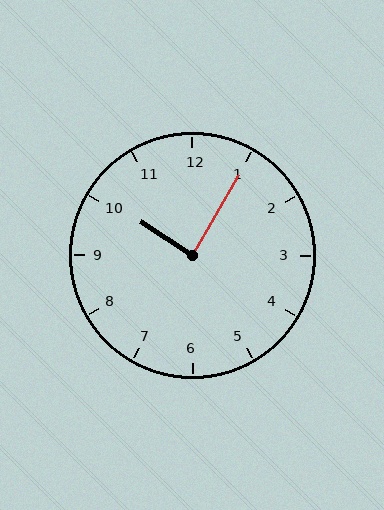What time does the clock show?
10:05.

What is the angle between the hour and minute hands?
Approximately 88 degrees.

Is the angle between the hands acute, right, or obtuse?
It is right.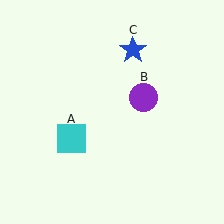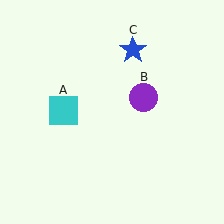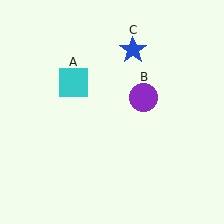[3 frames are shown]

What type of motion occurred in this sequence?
The cyan square (object A) rotated clockwise around the center of the scene.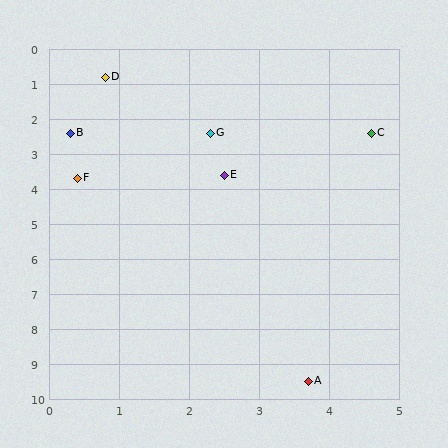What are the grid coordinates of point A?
Point A is at approximately (3.7, 9.5).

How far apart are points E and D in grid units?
Points E and D are about 3.3 grid units apart.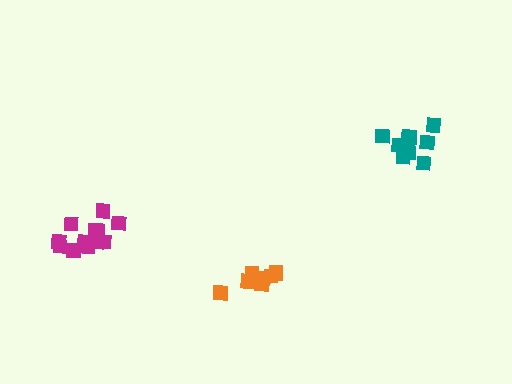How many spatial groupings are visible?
There are 3 spatial groupings.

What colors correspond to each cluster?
The clusters are colored: magenta, teal, orange.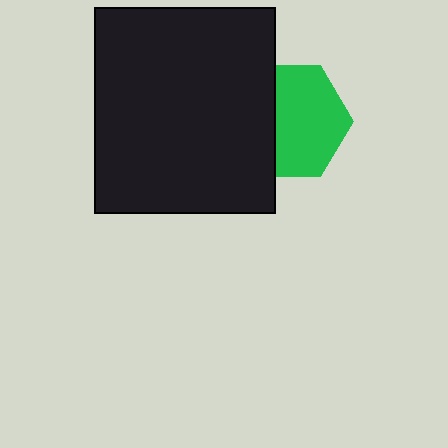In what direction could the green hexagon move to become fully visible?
The green hexagon could move right. That would shift it out from behind the black rectangle entirely.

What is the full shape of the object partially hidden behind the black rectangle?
The partially hidden object is a green hexagon.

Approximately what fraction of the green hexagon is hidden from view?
Roughly 36% of the green hexagon is hidden behind the black rectangle.